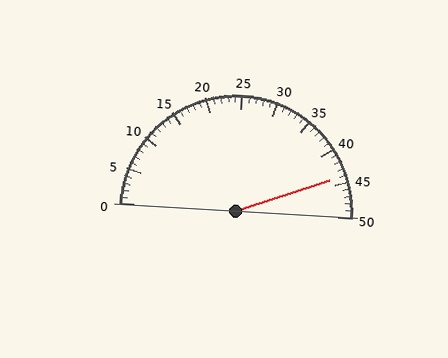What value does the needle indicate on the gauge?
The needle indicates approximately 44.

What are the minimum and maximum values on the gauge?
The gauge ranges from 0 to 50.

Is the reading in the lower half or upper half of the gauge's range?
The reading is in the upper half of the range (0 to 50).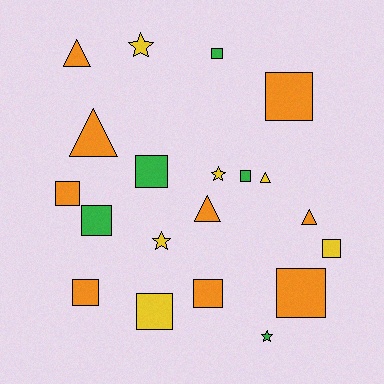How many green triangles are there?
There are no green triangles.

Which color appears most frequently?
Orange, with 9 objects.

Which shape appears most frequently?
Square, with 11 objects.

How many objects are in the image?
There are 20 objects.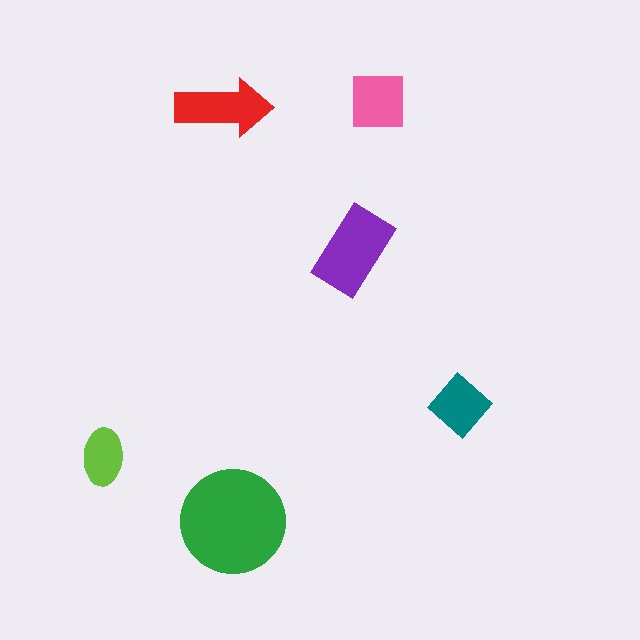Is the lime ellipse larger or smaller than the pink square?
Smaller.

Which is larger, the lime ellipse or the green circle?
The green circle.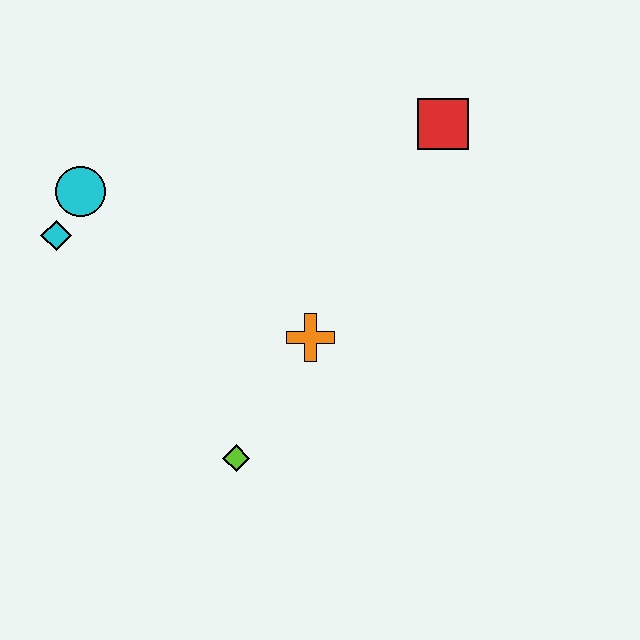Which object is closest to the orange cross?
The lime diamond is closest to the orange cross.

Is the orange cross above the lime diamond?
Yes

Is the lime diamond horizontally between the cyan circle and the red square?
Yes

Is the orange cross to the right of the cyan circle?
Yes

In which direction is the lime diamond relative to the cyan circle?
The lime diamond is below the cyan circle.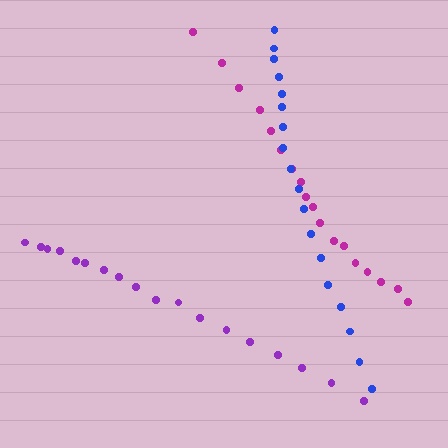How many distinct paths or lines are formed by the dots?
There are 3 distinct paths.